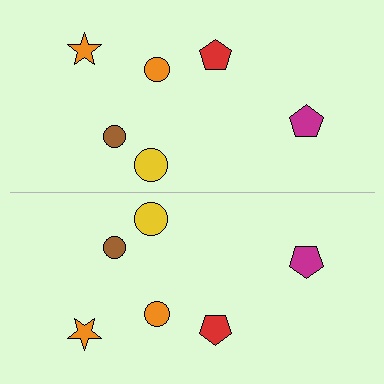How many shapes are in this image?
There are 12 shapes in this image.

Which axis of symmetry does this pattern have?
The pattern has a horizontal axis of symmetry running through the center of the image.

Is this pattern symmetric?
Yes, this pattern has bilateral (reflection) symmetry.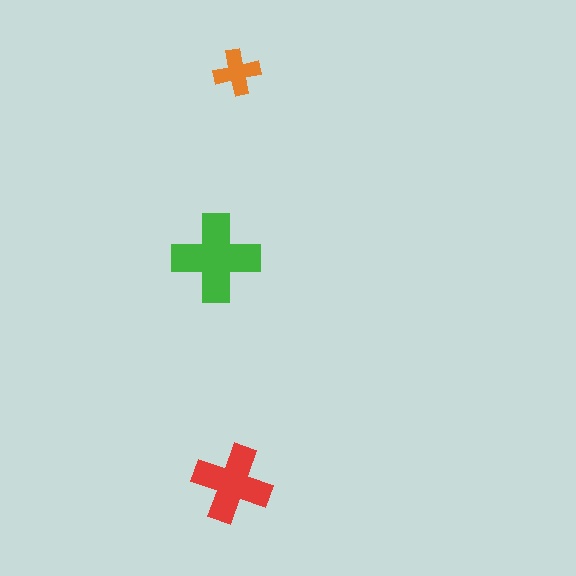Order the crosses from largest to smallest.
the green one, the red one, the orange one.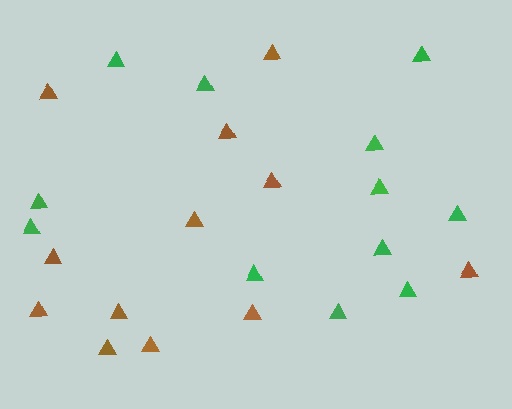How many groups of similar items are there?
There are 2 groups: one group of brown triangles (12) and one group of green triangles (12).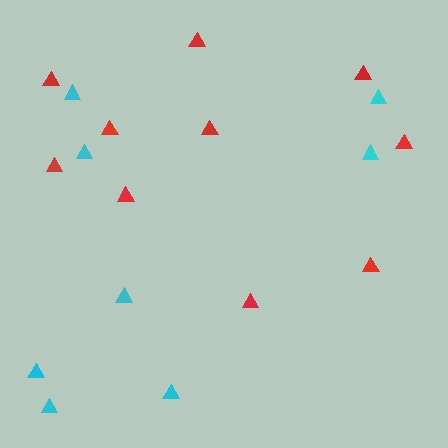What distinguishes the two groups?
There are 2 groups: one group of red triangles (10) and one group of cyan triangles (8).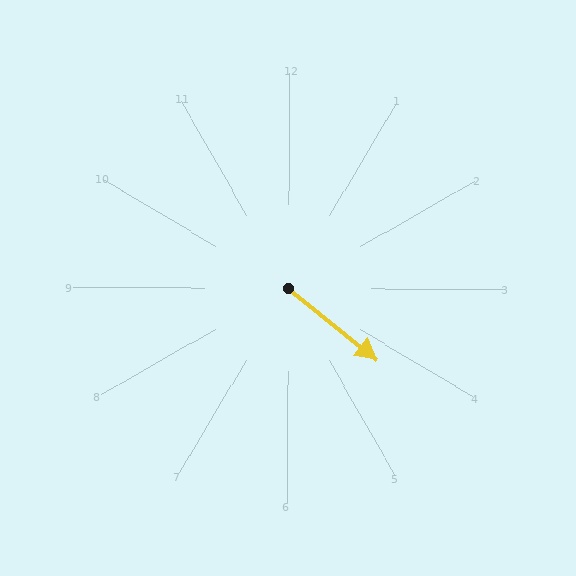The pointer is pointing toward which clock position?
Roughly 4 o'clock.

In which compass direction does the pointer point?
Southeast.